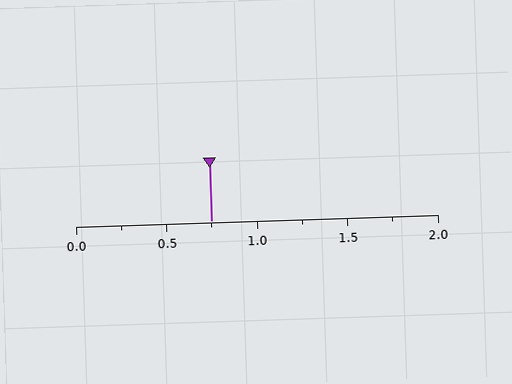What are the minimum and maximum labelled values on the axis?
The axis runs from 0.0 to 2.0.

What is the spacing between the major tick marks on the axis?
The major ticks are spaced 0.5 apart.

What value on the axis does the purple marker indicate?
The marker indicates approximately 0.75.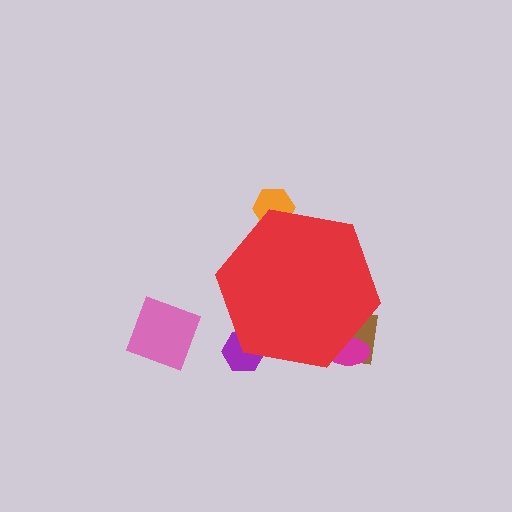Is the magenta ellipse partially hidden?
Yes, the magenta ellipse is partially hidden behind the red hexagon.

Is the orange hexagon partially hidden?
Yes, the orange hexagon is partially hidden behind the red hexagon.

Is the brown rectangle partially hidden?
Yes, the brown rectangle is partially hidden behind the red hexagon.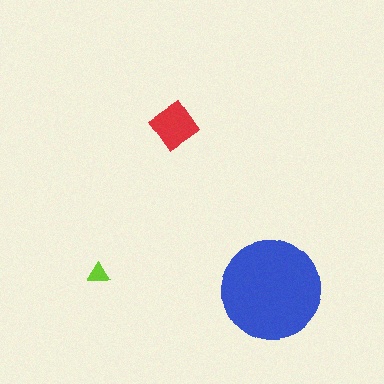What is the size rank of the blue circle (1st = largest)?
1st.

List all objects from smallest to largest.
The lime triangle, the red diamond, the blue circle.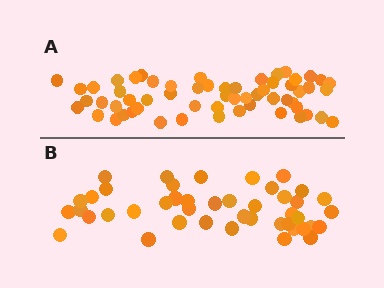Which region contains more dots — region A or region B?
Region A (the top region) has more dots.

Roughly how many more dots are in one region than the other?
Region A has approximately 15 more dots than region B.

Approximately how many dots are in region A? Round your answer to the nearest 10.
About 60 dots. (The exact count is 59, which rounds to 60.)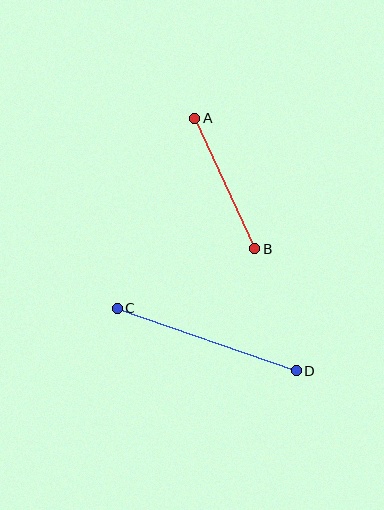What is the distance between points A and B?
The distance is approximately 144 pixels.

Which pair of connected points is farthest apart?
Points C and D are farthest apart.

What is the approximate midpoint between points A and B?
The midpoint is at approximately (225, 184) pixels.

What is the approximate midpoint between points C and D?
The midpoint is at approximately (207, 339) pixels.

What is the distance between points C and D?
The distance is approximately 189 pixels.